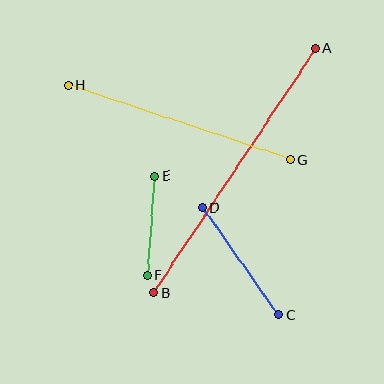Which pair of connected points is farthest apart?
Points A and B are farthest apart.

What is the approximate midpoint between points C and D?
The midpoint is at approximately (240, 261) pixels.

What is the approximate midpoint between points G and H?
The midpoint is at approximately (179, 122) pixels.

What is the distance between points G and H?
The distance is approximately 235 pixels.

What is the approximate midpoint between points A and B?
The midpoint is at approximately (235, 170) pixels.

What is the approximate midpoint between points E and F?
The midpoint is at approximately (151, 225) pixels.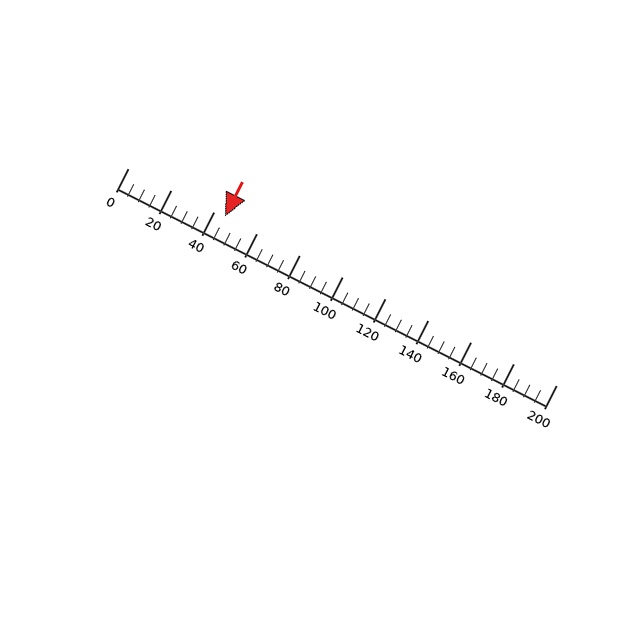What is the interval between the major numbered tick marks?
The major tick marks are spaced 20 units apart.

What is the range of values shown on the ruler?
The ruler shows values from 0 to 200.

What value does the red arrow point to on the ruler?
The red arrow points to approximately 45.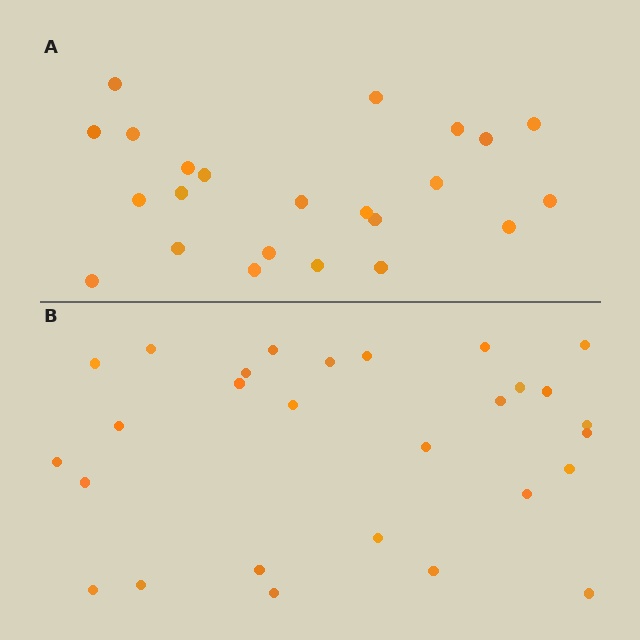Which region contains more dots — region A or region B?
Region B (the bottom region) has more dots.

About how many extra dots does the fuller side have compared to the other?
Region B has about 5 more dots than region A.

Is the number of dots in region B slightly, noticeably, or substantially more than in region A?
Region B has only slightly more — the two regions are fairly close. The ratio is roughly 1.2 to 1.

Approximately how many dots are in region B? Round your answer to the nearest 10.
About 30 dots. (The exact count is 28, which rounds to 30.)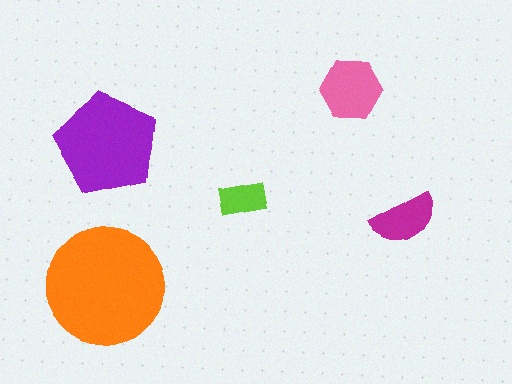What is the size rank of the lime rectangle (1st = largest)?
5th.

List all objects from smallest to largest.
The lime rectangle, the magenta semicircle, the pink hexagon, the purple pentagon, the orange circle.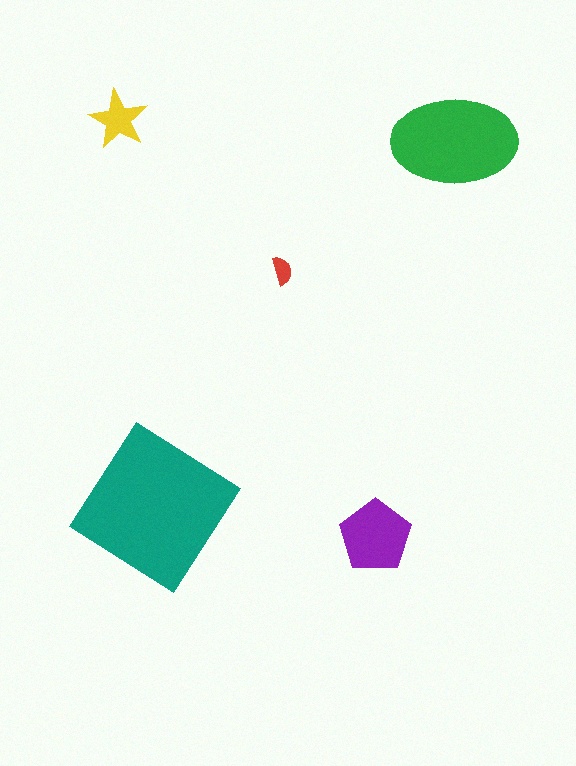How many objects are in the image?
There are 5 objects in the image.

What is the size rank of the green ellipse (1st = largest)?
2nd.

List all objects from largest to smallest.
The teal diamond, the green ellipse, the purple pentagon, the yellow star, the red semicircle.